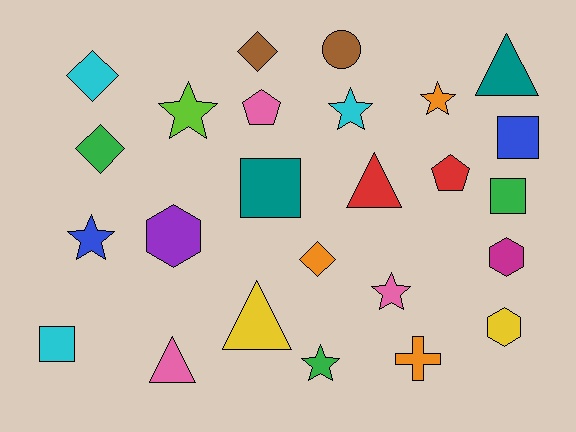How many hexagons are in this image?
There are 3 hexagons.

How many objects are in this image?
There are 25 objects.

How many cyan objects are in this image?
There are 3 cyan objects.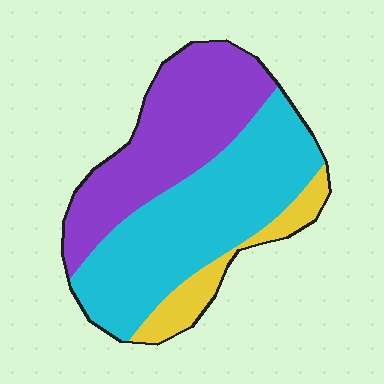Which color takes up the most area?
Cyan, at roughly 50%.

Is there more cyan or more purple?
Cyan.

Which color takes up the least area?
Yellow, at roughly 10%.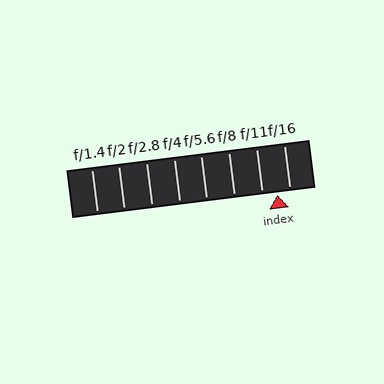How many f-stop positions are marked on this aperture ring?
There are 8 f-stop positions marked.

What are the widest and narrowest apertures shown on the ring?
The widest aperture shown is f/1.4 and the narrowest is f/16.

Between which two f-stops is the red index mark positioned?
The index mark is between f/11 and f/16.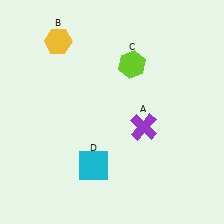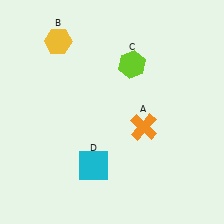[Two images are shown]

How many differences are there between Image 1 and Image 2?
There is 1 difference between the two images.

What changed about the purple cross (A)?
In Image 1, A is purple. In Image 2, it changed to orange.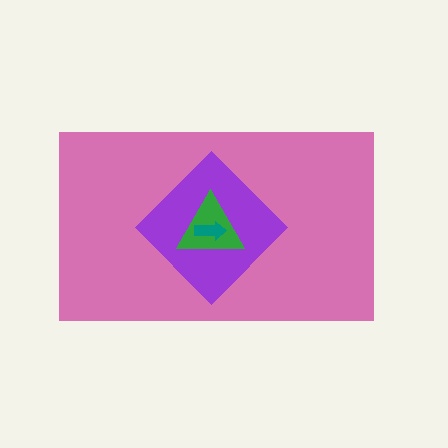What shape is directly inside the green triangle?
The teal arrow.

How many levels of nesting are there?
4.